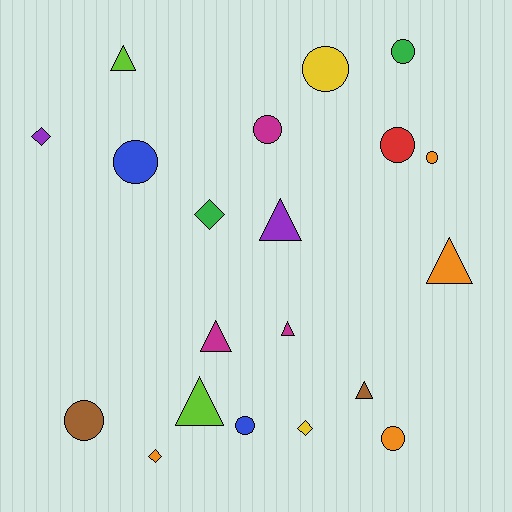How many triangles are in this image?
There are 7 triangles.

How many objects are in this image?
There are 20 objects.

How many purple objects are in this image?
There are 2 purple objects.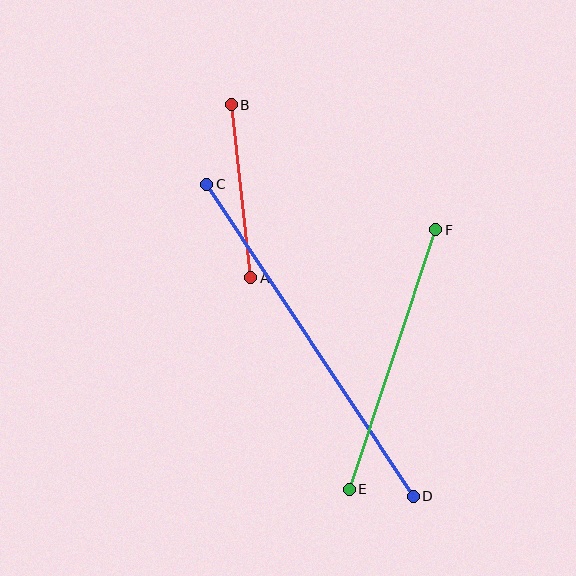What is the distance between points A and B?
The distance is approximately 174 pixels.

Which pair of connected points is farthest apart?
Points C and D are farthest apart.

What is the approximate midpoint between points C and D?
The midpoint is at approximately (310, 340) pixels.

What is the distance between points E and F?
The distance is approximately 274 pixels.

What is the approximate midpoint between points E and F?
The midpoint is at approximately (393, 359) pixels.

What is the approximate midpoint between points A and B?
The midpoint is at approximately (241, 191) pixels.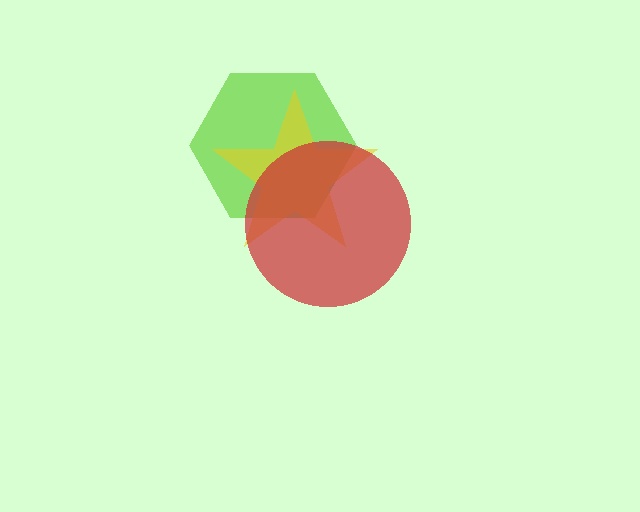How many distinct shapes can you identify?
There are 3 distinct shapes: a lime hexagon, a yellow star, a red circle.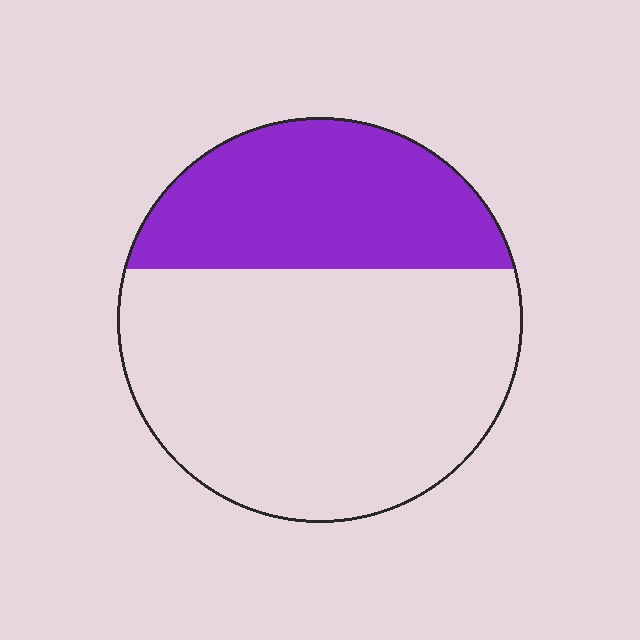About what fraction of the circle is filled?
About one third (1/3).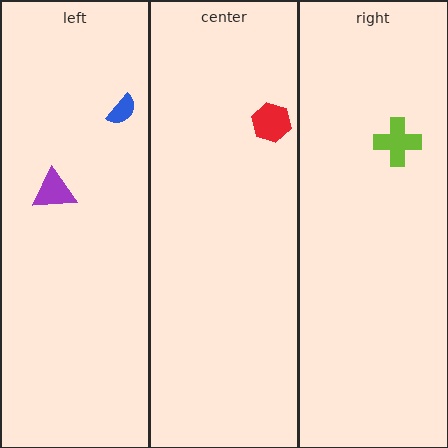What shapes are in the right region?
The lime cross.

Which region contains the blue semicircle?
The left region.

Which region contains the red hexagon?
The center region.